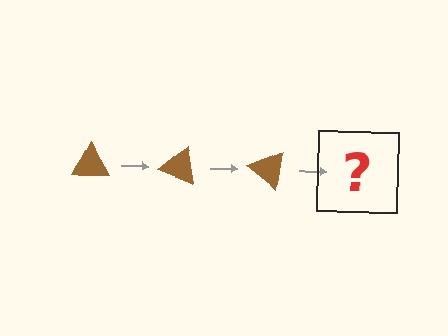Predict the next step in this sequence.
The next step is a brown triangle rotated 60 degrees.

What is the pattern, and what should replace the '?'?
The pattern is that the triangle rotates 20 degrees each step. The '?' should be a brown triangle rotated 60 degrees.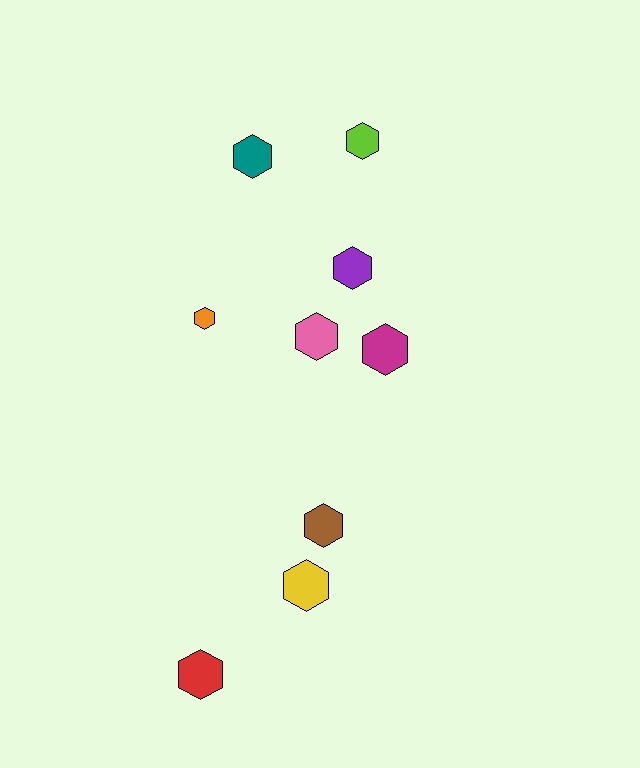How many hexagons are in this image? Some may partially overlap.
There are 9 hexagons.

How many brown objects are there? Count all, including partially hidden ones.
There is 1 brown object.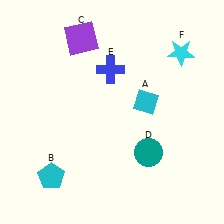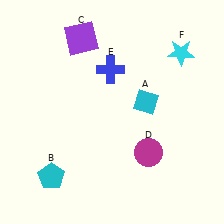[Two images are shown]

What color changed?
The circle (D) changed from teal in Image 1 to magenta in Image 2.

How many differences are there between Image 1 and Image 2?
There is 1 difference between the two images.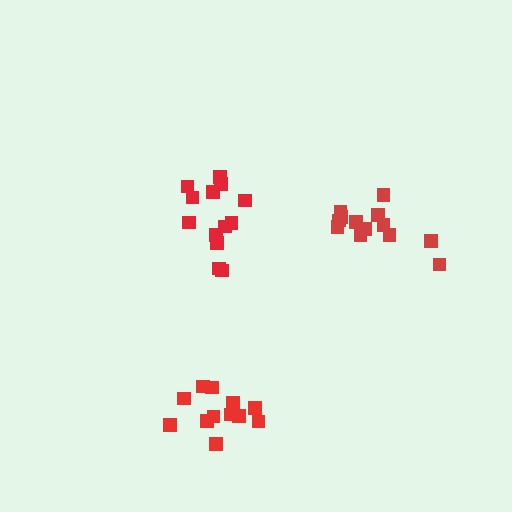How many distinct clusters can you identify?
There are 3 distinct clusters.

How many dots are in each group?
Group 1: 12 dots, Group 2: 13 dots, Group 3: 13 dots (38 total).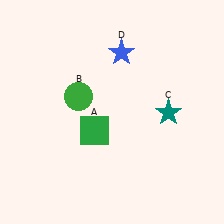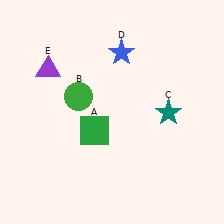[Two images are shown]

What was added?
A purple triangle (E) was added in Image 2.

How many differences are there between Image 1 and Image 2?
There is 1 difference between the two images.